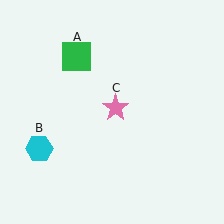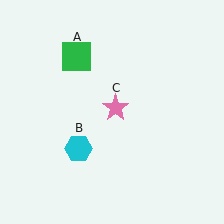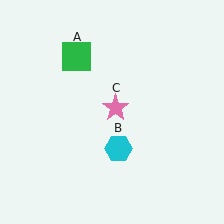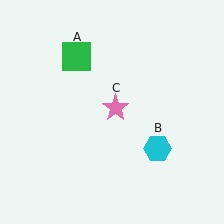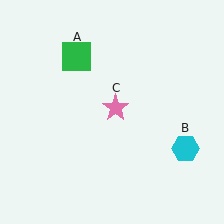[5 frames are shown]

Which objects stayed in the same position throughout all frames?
Green square (object A) and pink star (object C) remained stationary.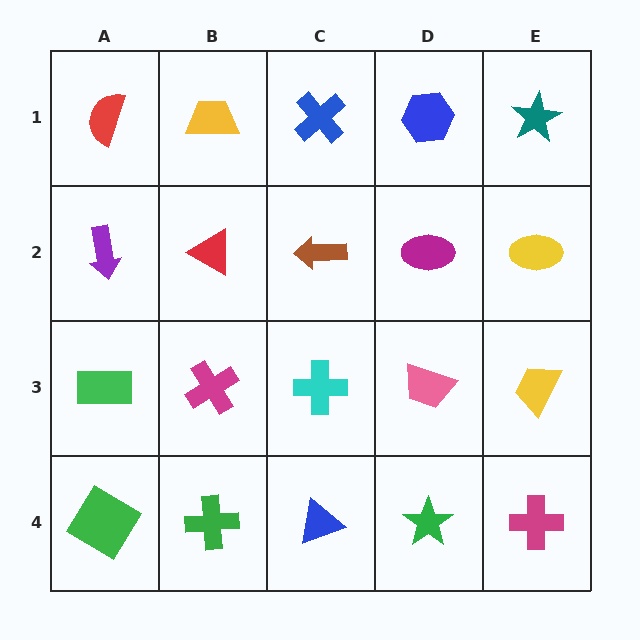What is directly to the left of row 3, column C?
A magenta cross.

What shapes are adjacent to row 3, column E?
A yellow ellipse (row 2, column E), a magenta cross (row 4, column E), a pink trapezoid (row 3, column D).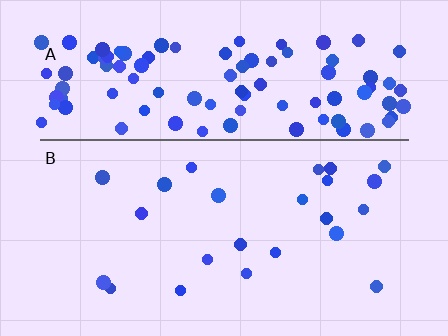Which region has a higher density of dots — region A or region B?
A (the top).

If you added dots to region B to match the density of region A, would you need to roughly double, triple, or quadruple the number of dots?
Approximately quadruple.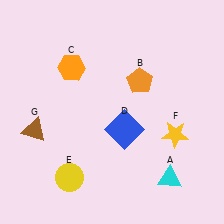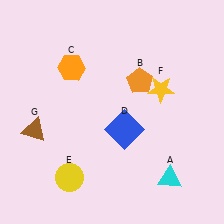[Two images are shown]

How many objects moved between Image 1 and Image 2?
1 object moved between the two images.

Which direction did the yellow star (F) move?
The yellow star (F) moved up.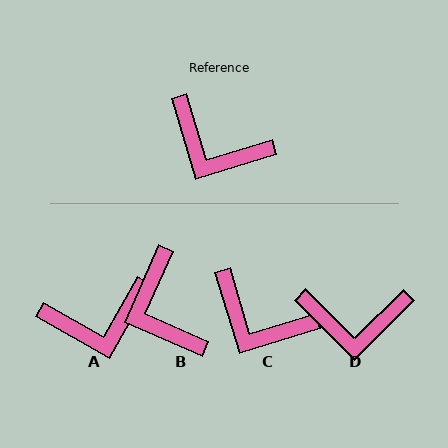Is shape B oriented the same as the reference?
No, it is off by about 41 degrees.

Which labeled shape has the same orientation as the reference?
C.